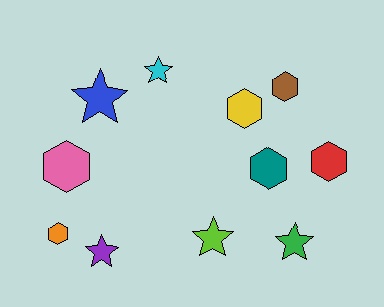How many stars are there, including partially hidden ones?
There are 5 stars.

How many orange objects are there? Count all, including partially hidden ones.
There is 1 orange object.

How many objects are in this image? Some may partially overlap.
There are 11 objects.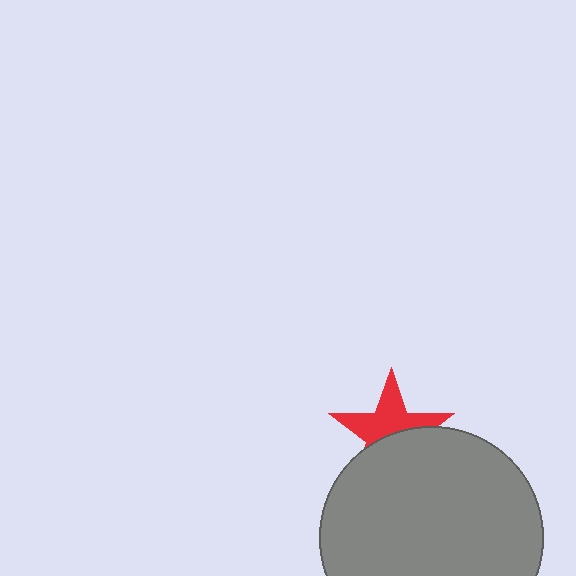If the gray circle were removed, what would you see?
You would see the complete red star.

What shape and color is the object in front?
The object in front is a gray circle.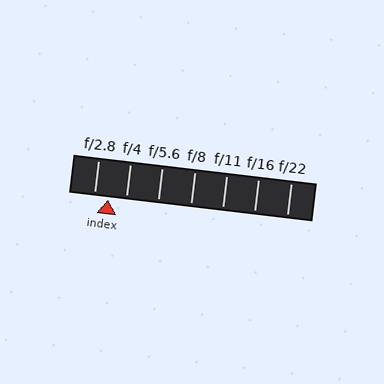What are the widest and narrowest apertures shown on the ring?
The widest aperture shown is f/2.8 and the narrowest is f/22.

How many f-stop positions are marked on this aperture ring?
There are 7 f-stop positions marked.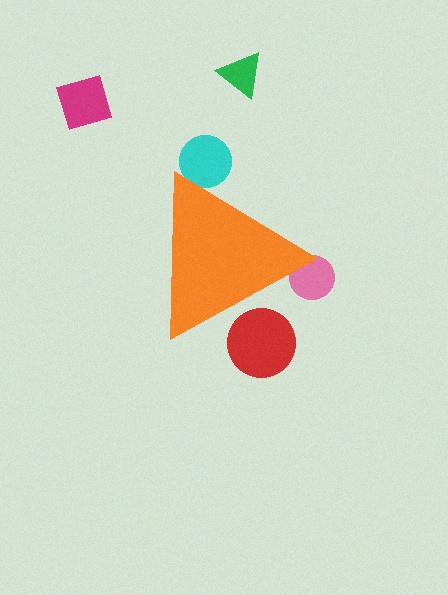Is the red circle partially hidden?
Yes, the red circle is partially hidden behind the orange triangle.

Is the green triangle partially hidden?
No, the green triangle is fully visible.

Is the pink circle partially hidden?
Yes, the pink circle is partially hidden behind the orange triangle.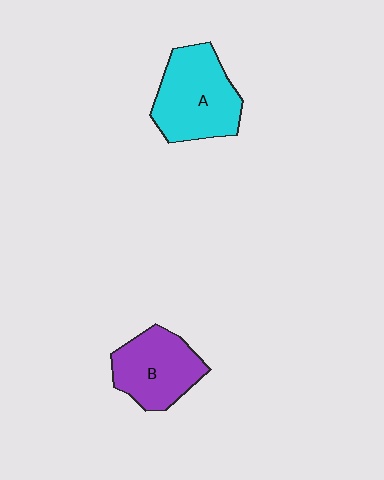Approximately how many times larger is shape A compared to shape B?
Approximately 1.2 times.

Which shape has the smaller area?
Shape B (purple).